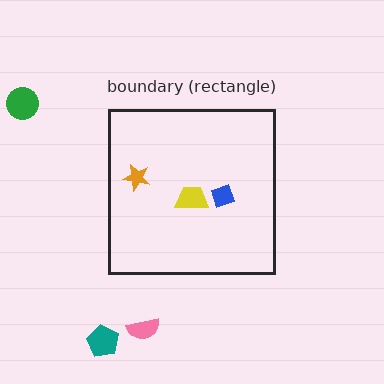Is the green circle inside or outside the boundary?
Outside.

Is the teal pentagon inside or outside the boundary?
Outside.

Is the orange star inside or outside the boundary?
Inside.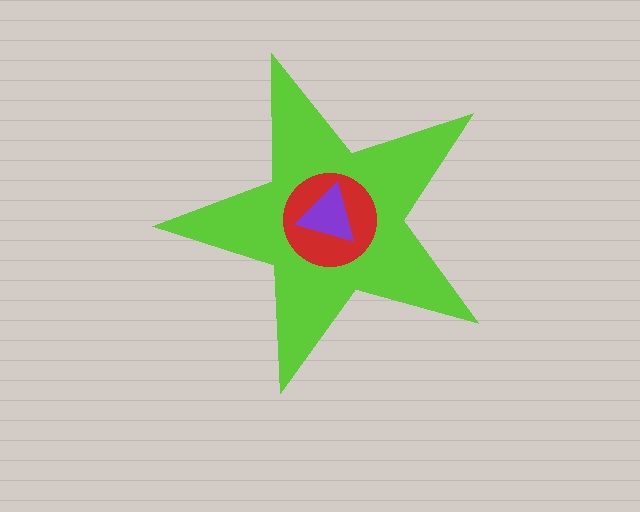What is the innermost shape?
The purple triangle.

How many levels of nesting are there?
3.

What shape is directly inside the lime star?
The red circle.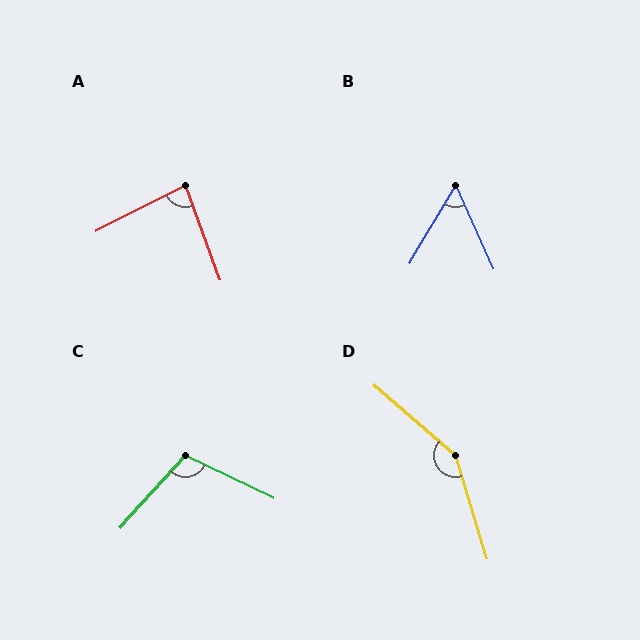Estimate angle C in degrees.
Approximately 107 degrees.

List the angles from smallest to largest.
B (55°), A (83°), C (107°), D (148°).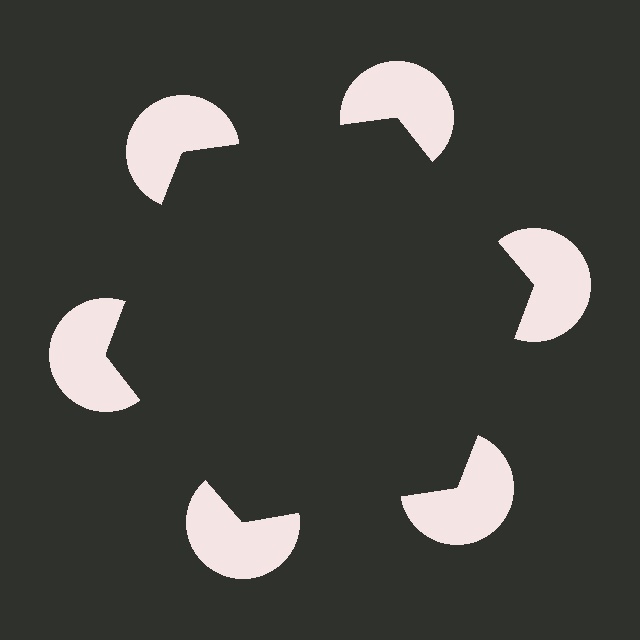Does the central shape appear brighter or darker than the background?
It typically appears slightly darker than the background, even though no actual brightness change is drawn.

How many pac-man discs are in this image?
There are 6 — one at each vertex of the illusory hexagon.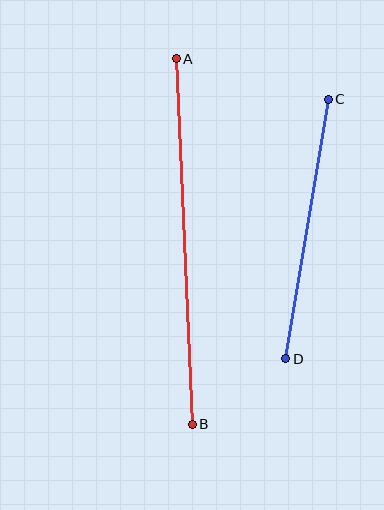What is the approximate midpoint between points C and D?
The midpoint is at approximately (307, 229) pixels.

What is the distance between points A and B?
The distance is approximately 366 pixels.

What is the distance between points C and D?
The distance is approximately 263 pixels.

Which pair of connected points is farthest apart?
Points A and B are farthest apart.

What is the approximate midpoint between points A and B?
The midpoint is at approximately (184, 242) pixels.